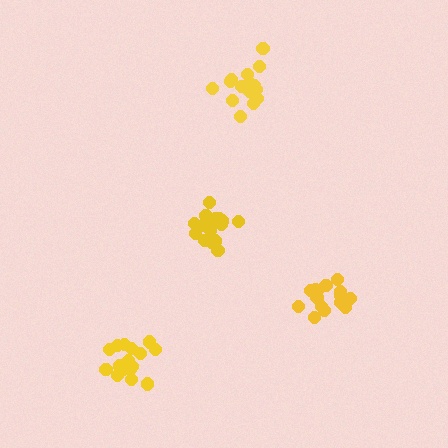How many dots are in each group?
Group 1: 17 dots, Group 2: 15 dots, Group 3: 16 dots, Group 4: 17 dots (65 total).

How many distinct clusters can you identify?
There are 4 distinct clusters.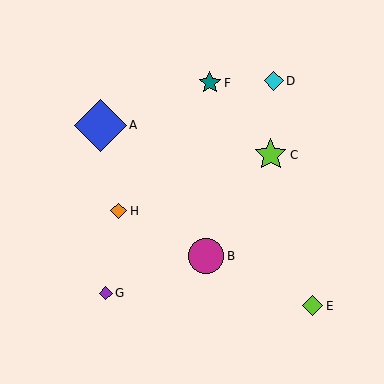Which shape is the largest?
The blue diamond (labeled A) is the largest.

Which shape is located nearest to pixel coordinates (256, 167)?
The lime star (labeled C) at (271, 155) is nearest to that location.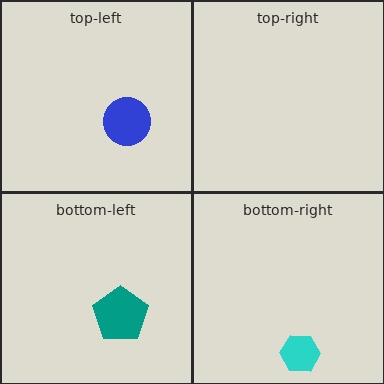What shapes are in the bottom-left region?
The teal pentagon.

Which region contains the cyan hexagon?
The bottom-right region.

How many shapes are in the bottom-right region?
1.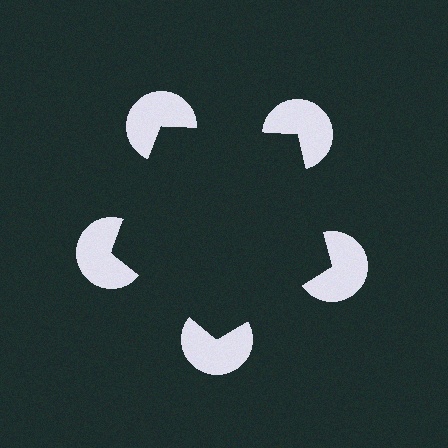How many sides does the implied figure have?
5 sides.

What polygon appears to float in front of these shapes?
An illusory pentagon — its edges are inferred from the aligned wedge cuts in the pac-man discs, not physically drawn.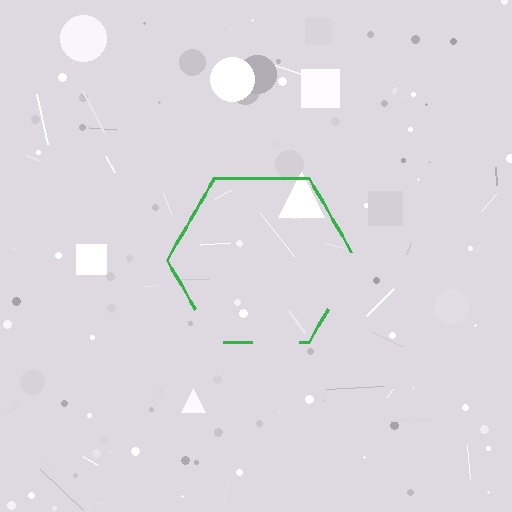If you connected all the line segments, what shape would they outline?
They would outline a hexagon.